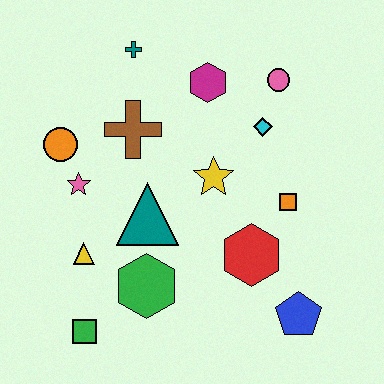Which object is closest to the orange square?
The red hexagon is closest to the orange square.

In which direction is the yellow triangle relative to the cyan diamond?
The yellow triangle is to the left of the cyan diamond.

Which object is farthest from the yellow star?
The green square is farthest from the yellow star.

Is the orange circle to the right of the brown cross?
No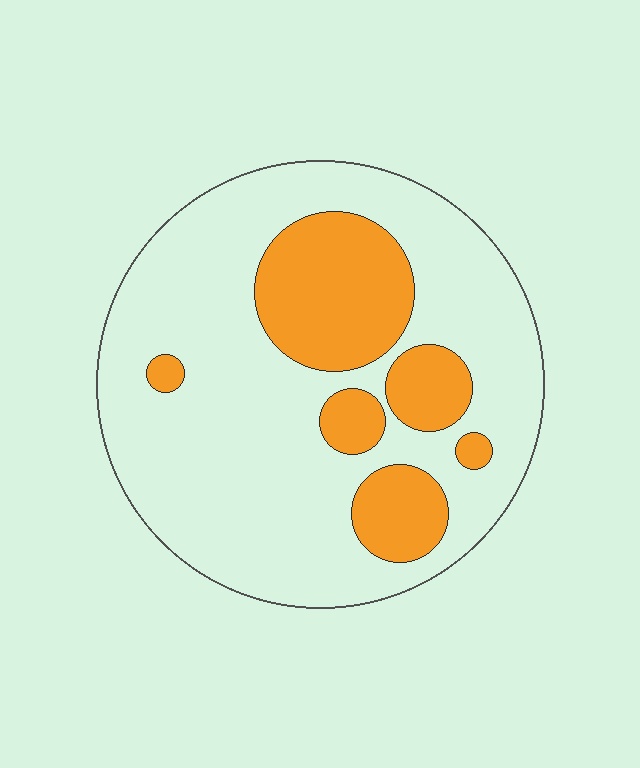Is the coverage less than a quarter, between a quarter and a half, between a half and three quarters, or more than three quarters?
Between a quarter and a half.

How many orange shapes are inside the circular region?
6.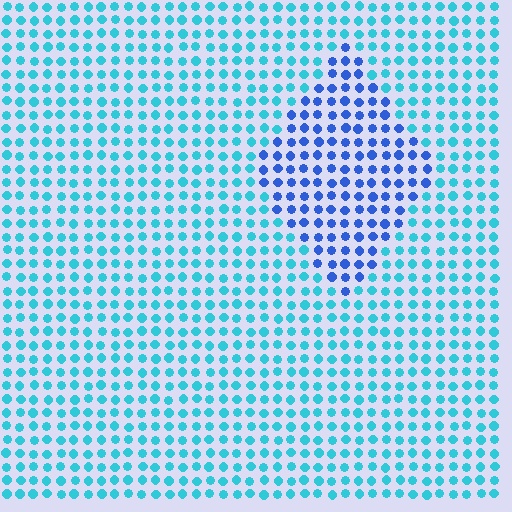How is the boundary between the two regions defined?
The boundary is defined purely by a slight shift in hue (about 39 degrees). Spacing, size, and orientation are identical on both sides.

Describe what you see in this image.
The image is filled with small cyan elements in a uniform arrangement. A diamond-shaped region is visible where the elements are tinted to a slightly different hue, forming a subtle color boundary.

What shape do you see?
I see a diamond.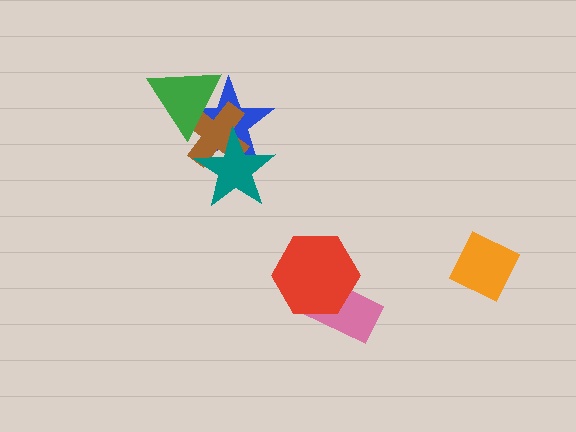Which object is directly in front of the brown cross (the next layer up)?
The green triangle is directly in front of the brown cross.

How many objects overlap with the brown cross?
3 objects overlap with the brown cross.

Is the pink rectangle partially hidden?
Yes, it is partially covered by another shape.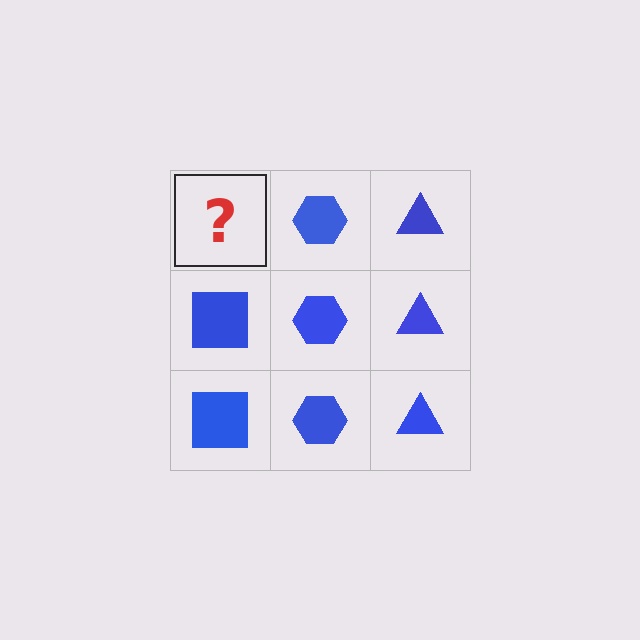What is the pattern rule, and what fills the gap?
The rule is that each column has a consistent shape. The gap should be filled with a blue square.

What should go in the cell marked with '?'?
The missing cell should contain a blue square.